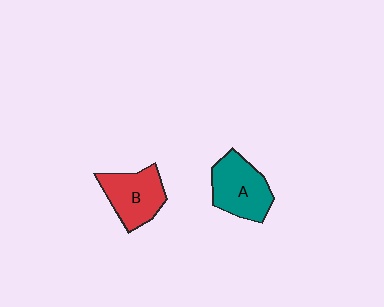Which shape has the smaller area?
Shape B (red).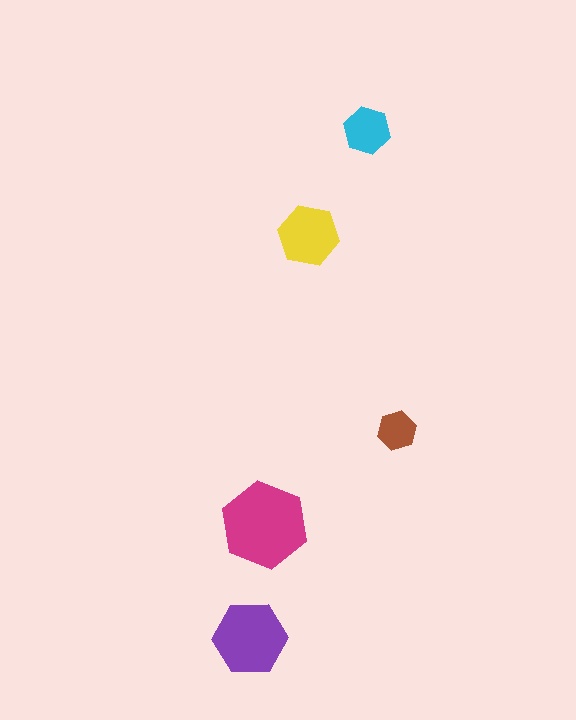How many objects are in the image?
There are 5 objects in the image.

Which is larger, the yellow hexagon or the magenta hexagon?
The magenta one.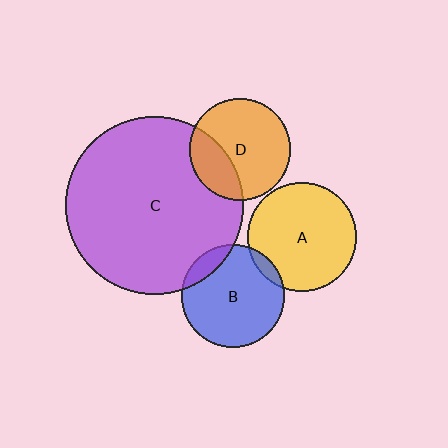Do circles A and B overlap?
Yes.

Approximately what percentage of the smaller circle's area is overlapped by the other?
Approximately 5%.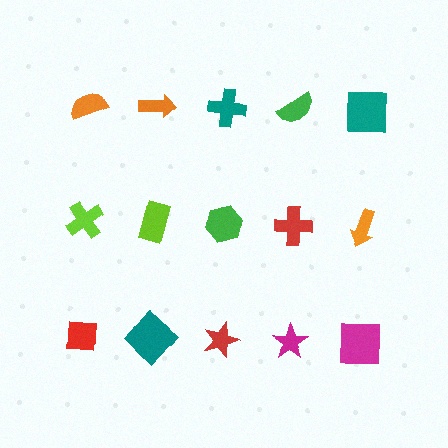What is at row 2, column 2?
A lime rectangle.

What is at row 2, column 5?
An orange arrow.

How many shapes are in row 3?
5 shapes.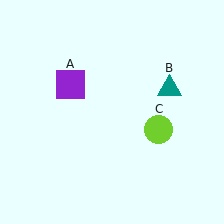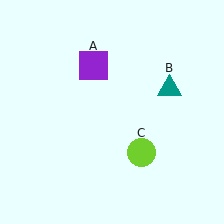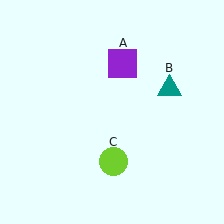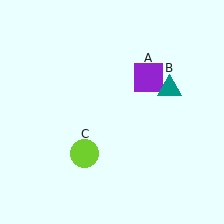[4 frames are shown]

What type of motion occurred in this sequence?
The purple square (object A), lime circle (object C) rotated clockwise around the center of the scene.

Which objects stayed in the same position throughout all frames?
Teal triangle (object B) remained stationary.